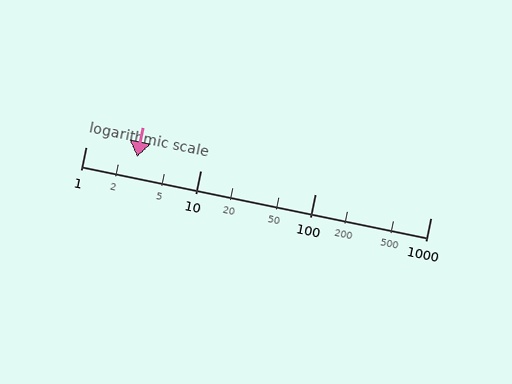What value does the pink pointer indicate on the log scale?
The pointer indicates approximately 2.8.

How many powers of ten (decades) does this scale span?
The scale spans 3 decades, from 1 to 1000.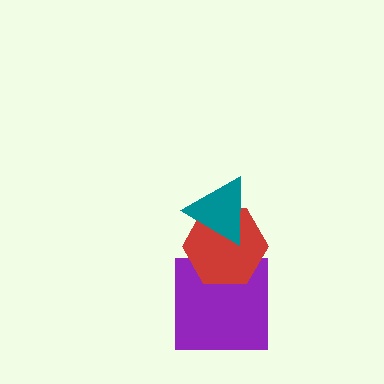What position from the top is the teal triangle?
The teal triangle is 1st from the top.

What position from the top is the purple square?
The purple square is 3rd from the top.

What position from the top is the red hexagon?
The red hexagon is 2nd from the top.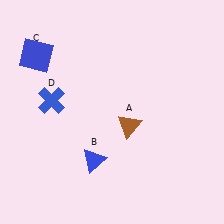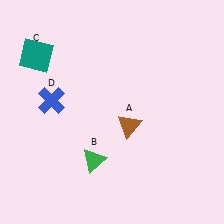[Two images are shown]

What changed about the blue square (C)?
In Image 1, C is blue. In Image 2, it changed to teal.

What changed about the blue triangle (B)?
In Image 1, B is blue. In Image 2, it changed to green.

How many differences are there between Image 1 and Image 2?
There are 2 differences between the two images.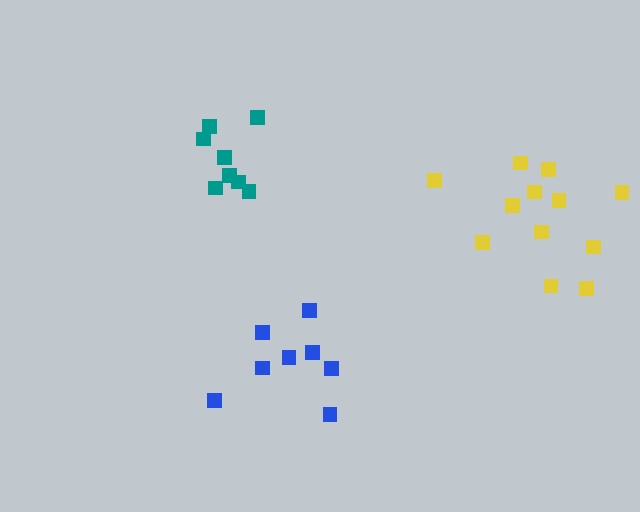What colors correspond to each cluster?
The clusters are colored: teal, yellow, blue.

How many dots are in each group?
Group 1: 8 dots, Group 2: 12 dots, Group 3: 8 dots (28 total).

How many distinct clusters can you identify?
There are 3 distinct clusters.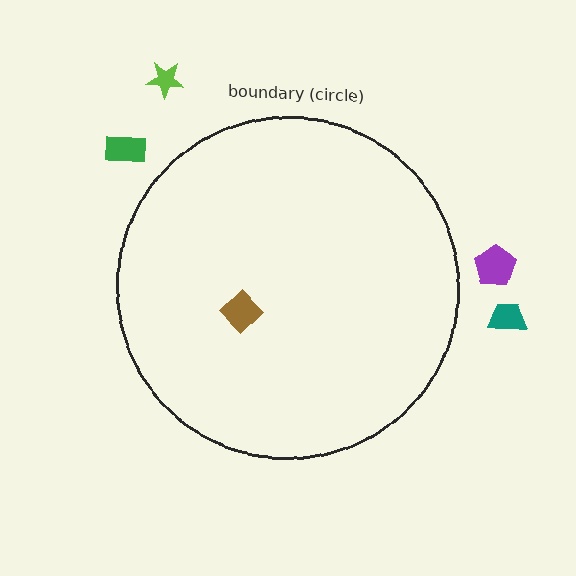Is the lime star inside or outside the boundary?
Outside.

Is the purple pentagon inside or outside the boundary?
Outside.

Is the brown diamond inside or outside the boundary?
Inside.